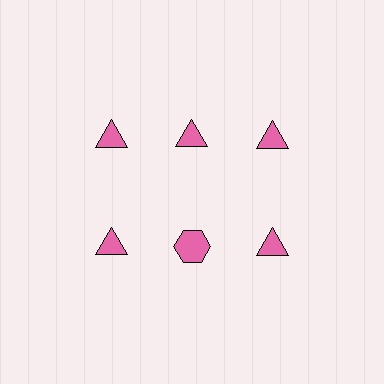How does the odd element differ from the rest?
It has a different shape: hexagon instead of triangle.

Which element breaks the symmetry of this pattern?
The pink hexagon in the second row, second from left column breaks the symmetry. All other shapes are pink triangles.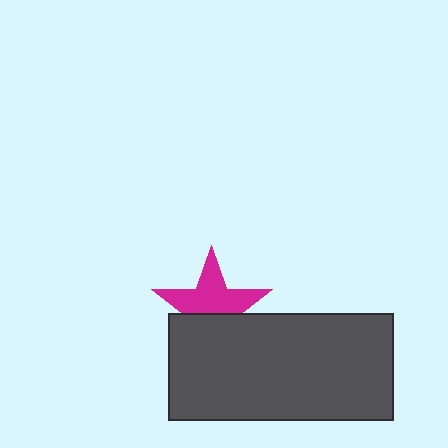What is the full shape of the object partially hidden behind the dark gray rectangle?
The partially hidden object is a magenta star.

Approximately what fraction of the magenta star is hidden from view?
Roughly 41% of the magenta star is hidden behind the dark gray rectangle.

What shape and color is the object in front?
The object in front is a dark gray rectangle.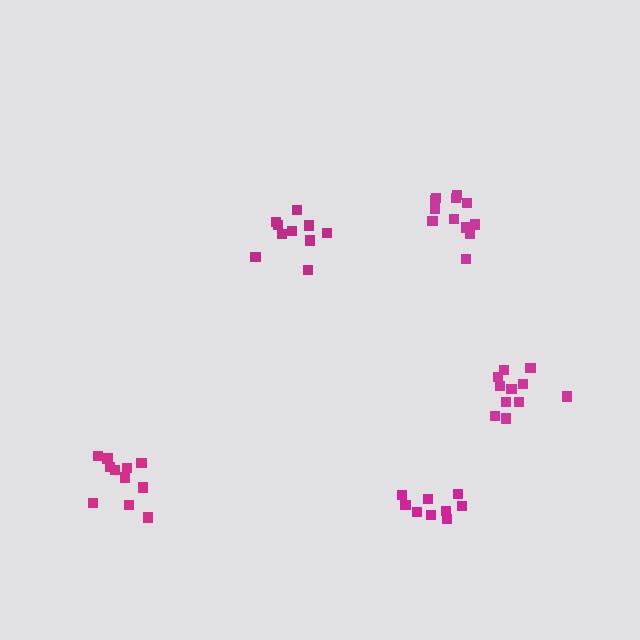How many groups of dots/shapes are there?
There are 5 groups.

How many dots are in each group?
Group 1: 11 dots, Group 2: 11 dots, Group 3: 12 dots, Group 4: 9 dots, Group 5: 10 dots (53 total).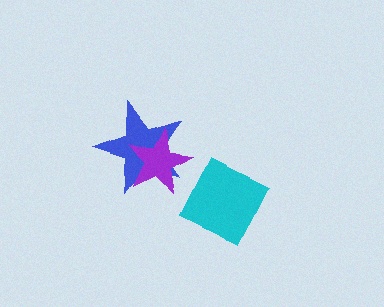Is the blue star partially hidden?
Yes, it is partially covered by another shape.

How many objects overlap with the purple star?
1 object overlaps with the purple star.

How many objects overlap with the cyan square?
0 objects overlap with the cyan square.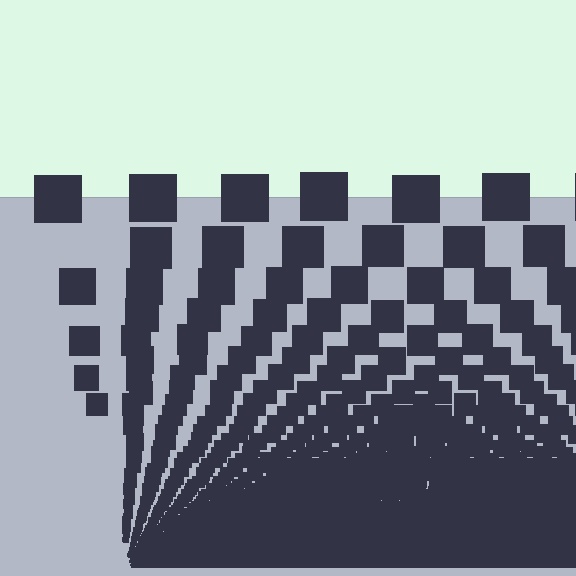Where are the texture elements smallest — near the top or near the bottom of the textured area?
Near the bottom.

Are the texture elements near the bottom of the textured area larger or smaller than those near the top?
Smaller. The gradient is inverted — elements near the bottom are smaller and denser.